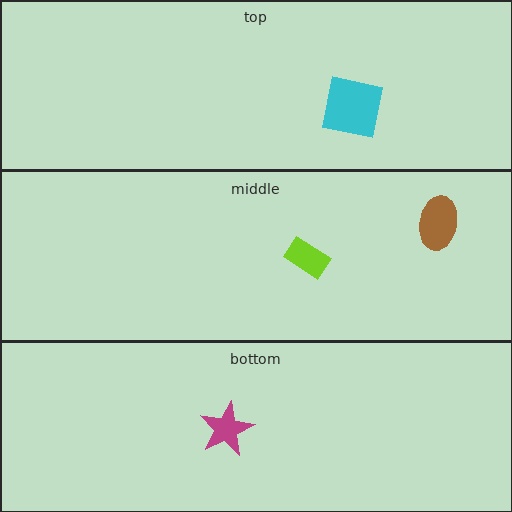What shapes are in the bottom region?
The magenta star.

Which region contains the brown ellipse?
The middle region.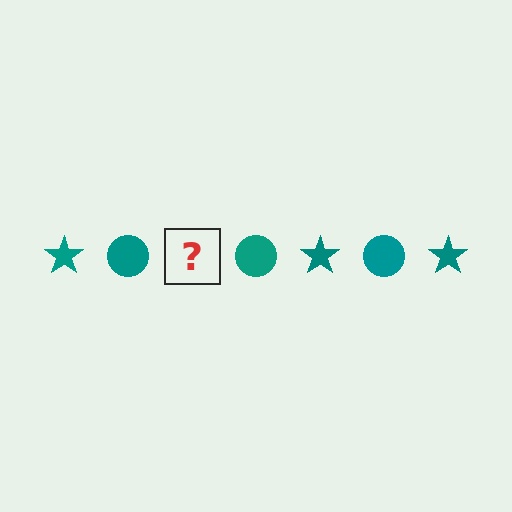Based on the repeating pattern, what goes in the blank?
The blank should be a teal star.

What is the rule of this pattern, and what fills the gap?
The rule is that the pattern cycles through star, circle shapes in teal. The gap should be filled with a teal star.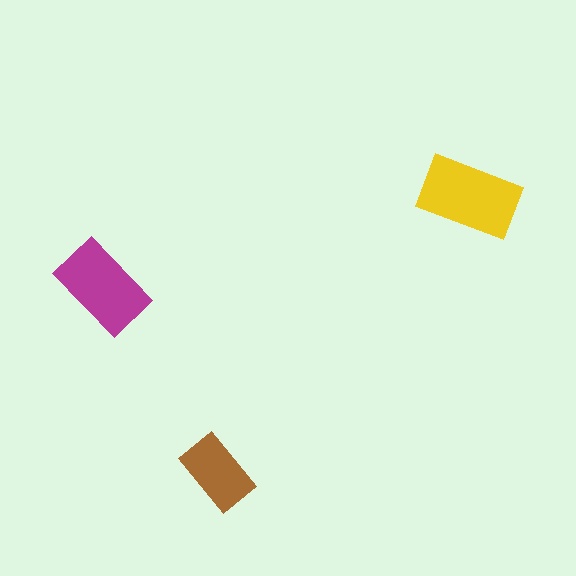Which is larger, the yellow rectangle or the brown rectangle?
The yellow one.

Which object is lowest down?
The brown rectangle is bottommost.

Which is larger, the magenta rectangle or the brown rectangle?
The magenta one.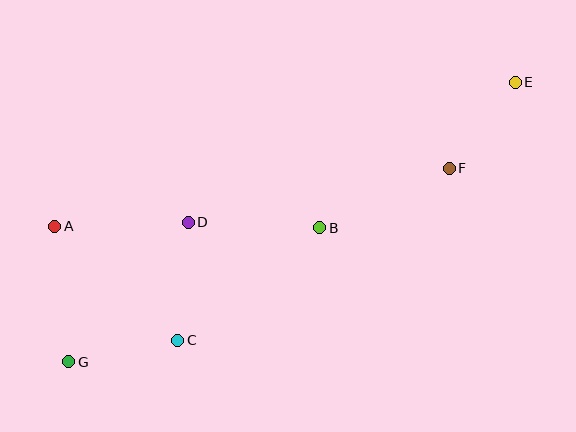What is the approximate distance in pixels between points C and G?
The distance between C and G is approximately 111 pixels.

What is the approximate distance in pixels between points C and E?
The distance between C and E is approximately 425 pixels.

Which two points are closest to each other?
Points E and F are closest to each other.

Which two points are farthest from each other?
Points E and G are farthest from each other.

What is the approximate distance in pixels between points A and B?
The distance between A and B is approximately 265 pixels.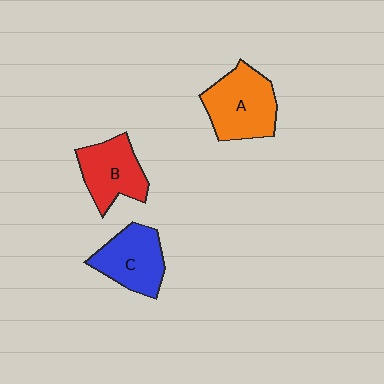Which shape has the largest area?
Shape A (orange).